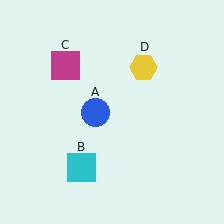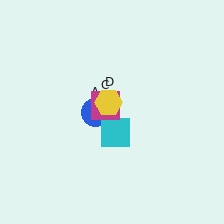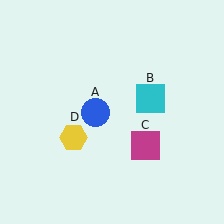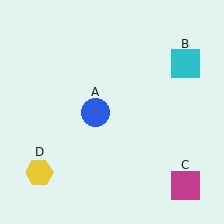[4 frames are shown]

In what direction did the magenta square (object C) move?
The magenta square (object C) moved down and to the right.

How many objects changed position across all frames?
3 objects changed position: cyan square (object B), magenta square (object C), yellow hexagon (object D).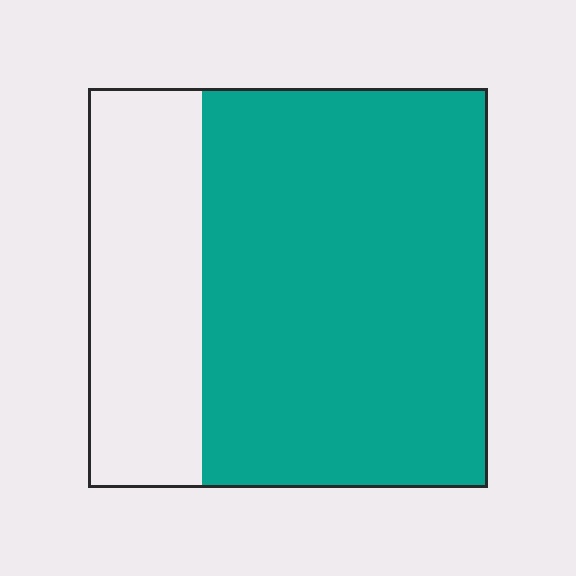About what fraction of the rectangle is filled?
About three quarters (3/4).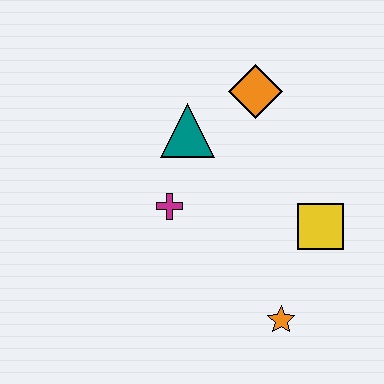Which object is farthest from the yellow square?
The teal triangle is farthest from the yellow square.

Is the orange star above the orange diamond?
No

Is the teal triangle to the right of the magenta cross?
Yes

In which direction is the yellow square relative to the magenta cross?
The yellow square is to the right of the magenta cross.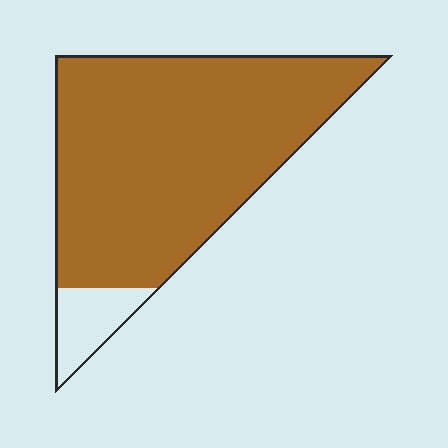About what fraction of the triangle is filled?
About nine tenths (9/10).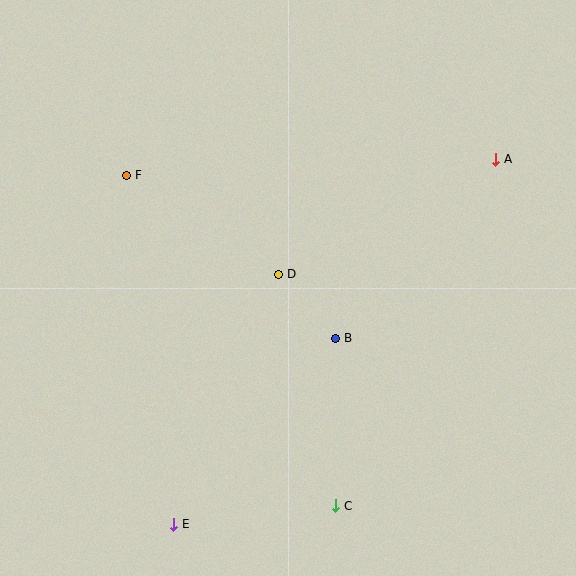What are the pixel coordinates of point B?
Point B is at (336, 338).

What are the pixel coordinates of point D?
Point D is at (279, 274).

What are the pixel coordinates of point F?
Point F is at (127, 175).